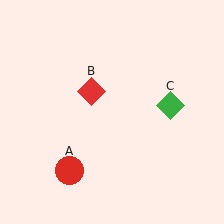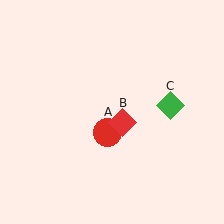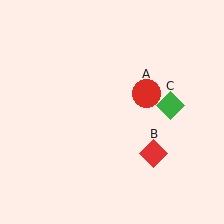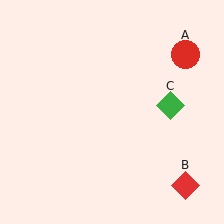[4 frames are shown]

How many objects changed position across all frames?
2 objects changed position: red circle (object A), red diamond (object B).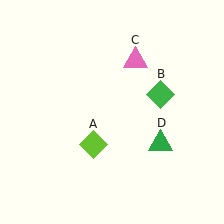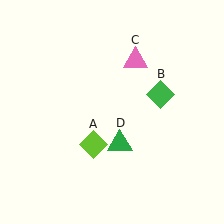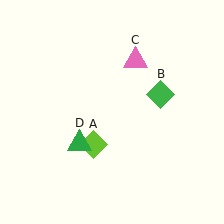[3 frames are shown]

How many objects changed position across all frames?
1 object changed position: green triangle (object D).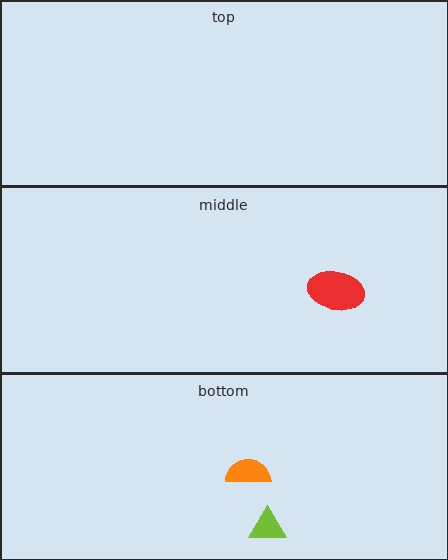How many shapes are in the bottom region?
2.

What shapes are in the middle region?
The red ellipse.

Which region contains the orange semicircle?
The bottom region.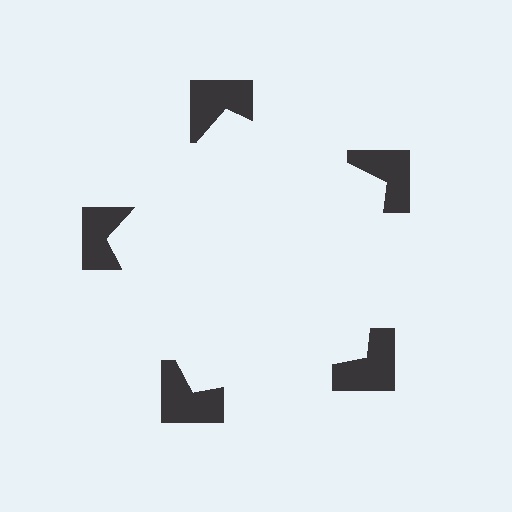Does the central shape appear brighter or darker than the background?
It typically appears slightly brighter than the background, even though no actual brightness change is drawn.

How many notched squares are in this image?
There are 5 — one at each vertex of the illusory pentagon.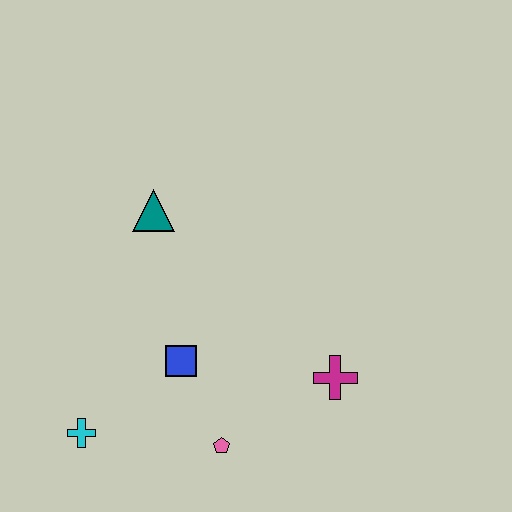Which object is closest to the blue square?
The pink pentagon is closest to the blue square.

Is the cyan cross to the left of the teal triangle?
Yes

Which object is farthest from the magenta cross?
The cyan cross is farthest from the magenta cross.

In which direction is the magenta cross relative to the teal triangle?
The magenta cross is to the right of the teal triangle.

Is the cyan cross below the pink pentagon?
No